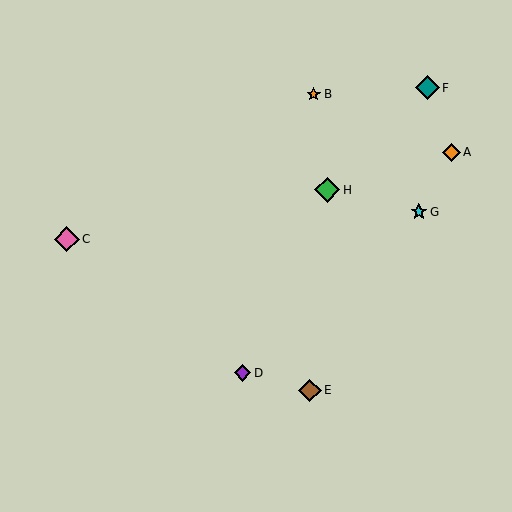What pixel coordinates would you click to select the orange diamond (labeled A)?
Click at (451, 152) to select the orange diamond A.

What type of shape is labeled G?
Shape G is a cyan star.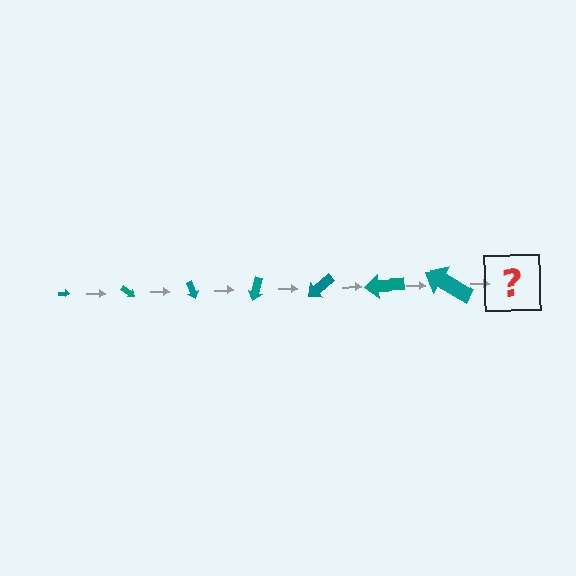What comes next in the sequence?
The next element should be an arrow, larger than the previous one and rotated 245 degrees from the start.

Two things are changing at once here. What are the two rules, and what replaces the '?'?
The two rules are that the arrow grows larger each step and it rotates 35 degrees each step. The '?' should be an arrow, larger than the previous one and rotated 245 degrees from the start.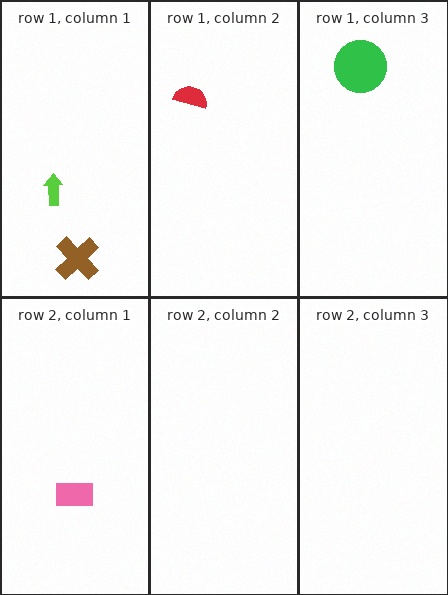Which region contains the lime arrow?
The row 1, column 1 region.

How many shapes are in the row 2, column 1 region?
1.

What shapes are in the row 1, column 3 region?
The green circle.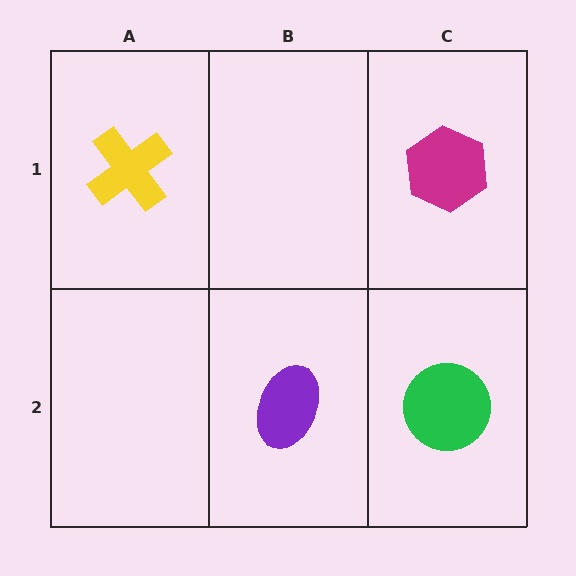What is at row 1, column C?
A magenta hexagon.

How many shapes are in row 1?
2 shapes.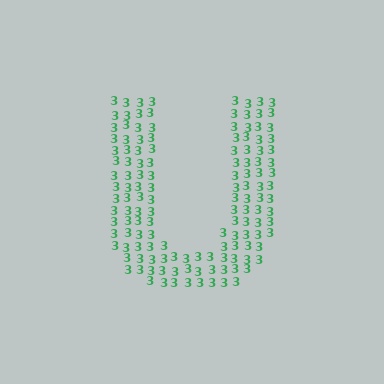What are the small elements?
The small elements are digit 3's.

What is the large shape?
The large shape is the letter U.